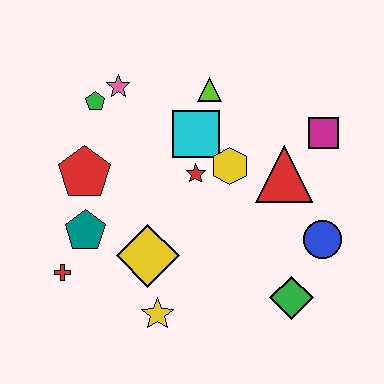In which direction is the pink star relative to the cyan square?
The pink star is to the left of the cyan square.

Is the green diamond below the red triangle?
Yes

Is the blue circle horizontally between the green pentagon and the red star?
No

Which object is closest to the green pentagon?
The pink star is closest to the green pentagon.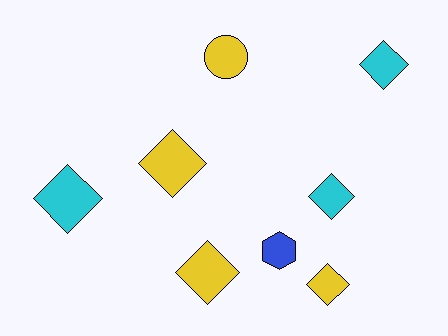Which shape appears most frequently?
Diamond, with 6 objects.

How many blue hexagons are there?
There is 1 blue hexagon.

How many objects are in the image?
There are 8 objects.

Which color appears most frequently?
Yellow, with 4 objects.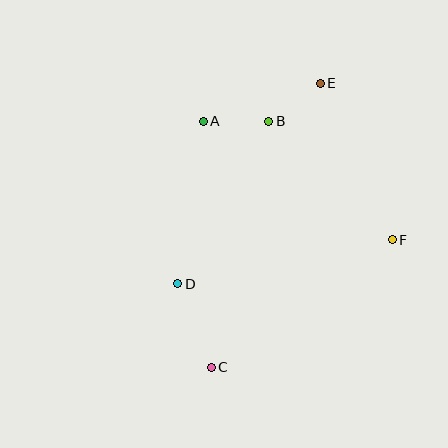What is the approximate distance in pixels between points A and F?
The distance between A and F is approximately 223 pixels.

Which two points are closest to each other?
Points B and E are closest to each other.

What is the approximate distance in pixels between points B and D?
The distance between B and D is approximately 186 pixels.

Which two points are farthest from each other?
Points C and E are farthest from each other.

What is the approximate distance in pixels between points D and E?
The distance between D and E is approximately 246 pixels.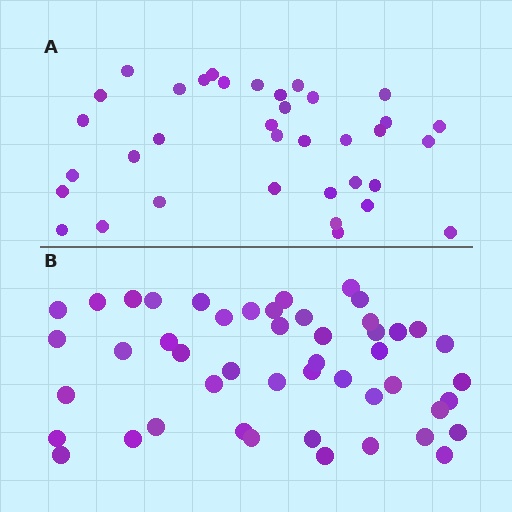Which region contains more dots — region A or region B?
Region B (the bottom region) has more dots.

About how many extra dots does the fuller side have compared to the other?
Region B has roughly 12 or so more dots than region A.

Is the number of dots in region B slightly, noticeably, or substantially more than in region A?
Region B has noticeably more, but not dramatically so. The ratio is roughly 1.3 to 1.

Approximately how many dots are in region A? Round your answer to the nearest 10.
About 40 dots. (The exact count is 36, which rounds to 40.)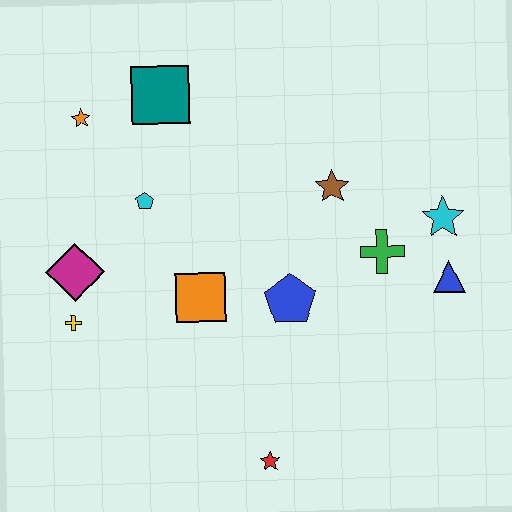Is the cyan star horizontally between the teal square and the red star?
No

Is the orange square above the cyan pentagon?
No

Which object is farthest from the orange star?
The blue triangle is farthest from the orange star.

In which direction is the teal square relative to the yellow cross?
The teal square is above the yellow cross.